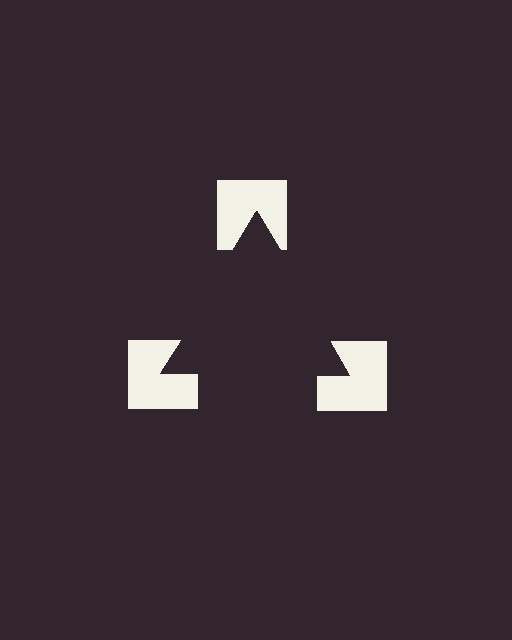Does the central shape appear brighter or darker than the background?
It typically appears slightly darker than the background, even though no actual brightness change is drawn.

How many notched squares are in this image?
There are 3 — one at each vertex of the illusory triangle.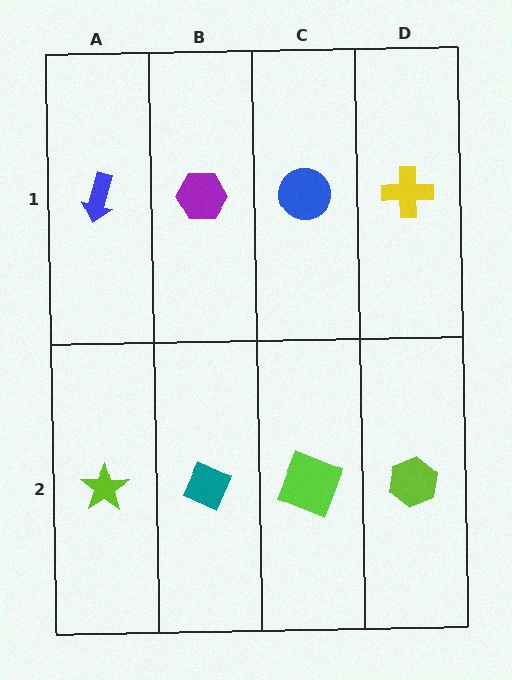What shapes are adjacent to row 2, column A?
A blue arrow (row 1, column A), a teal diamond (row 2, column B).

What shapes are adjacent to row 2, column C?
A blue circle (row 1, column C), a teal diamond (row 2, column B), a lime hexagon (row 2, column D).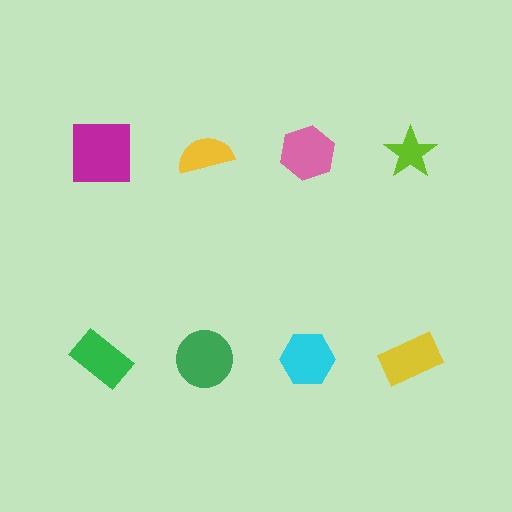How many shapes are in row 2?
4 shapes.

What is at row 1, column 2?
A yellow semicircle.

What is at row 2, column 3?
A cyan hexagon.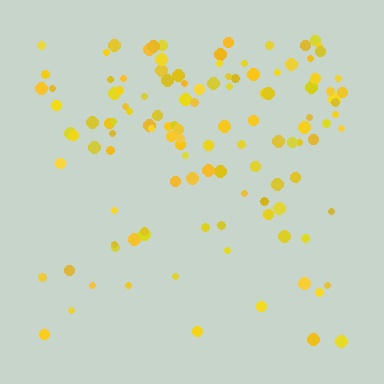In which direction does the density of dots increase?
From bottom to top, with the top side densest.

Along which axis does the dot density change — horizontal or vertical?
Vertical.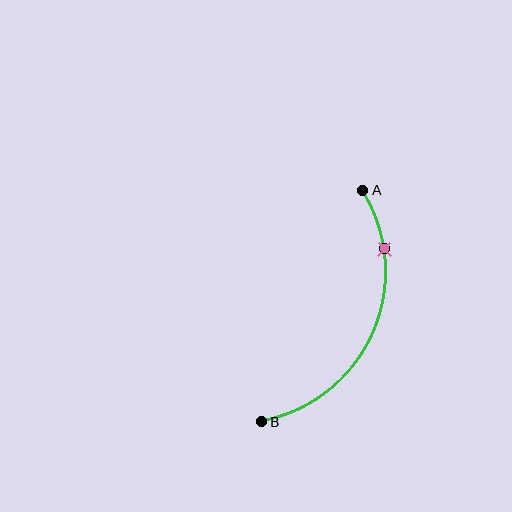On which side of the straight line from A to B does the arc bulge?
The arc bulges to the right of the straight line connecting A and B.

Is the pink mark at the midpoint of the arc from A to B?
No. The pink mark lies on the arc but is closer to endpoint A. The arc midpoint would be at the point on the curve equidistant along the arc from both A and B.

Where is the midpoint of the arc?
The arc midpoint is the point on the curve farthest from the straight line joining A and B. It sits to the right of that line.